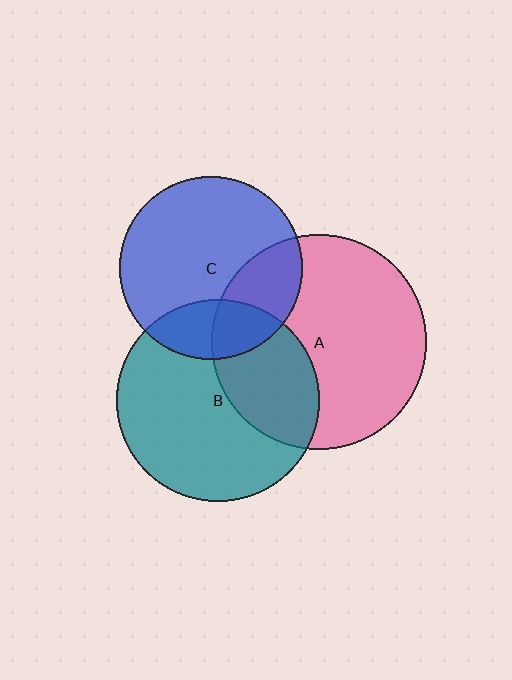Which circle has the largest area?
Circle A (pink).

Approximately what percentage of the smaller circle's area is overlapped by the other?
Approximately 25%.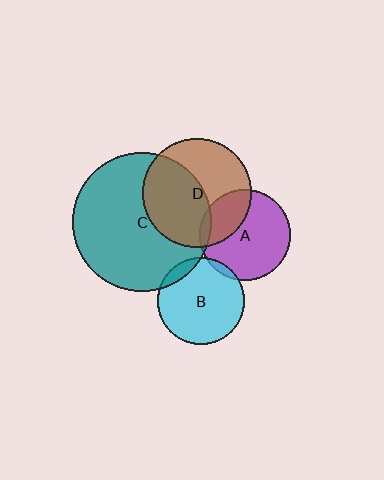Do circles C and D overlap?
Yes.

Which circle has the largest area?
Circle C (teal).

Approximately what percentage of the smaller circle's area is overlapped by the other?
Approximately 50%.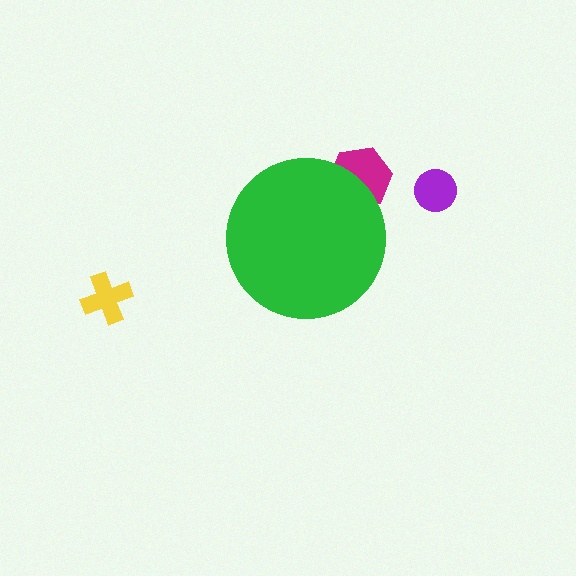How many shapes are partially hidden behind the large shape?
1 shape is partially hidden.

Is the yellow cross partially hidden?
No, the yellow cross is fully visible.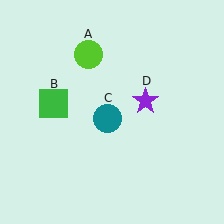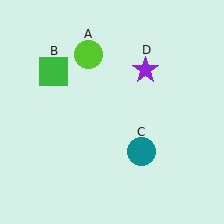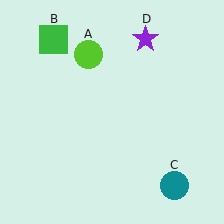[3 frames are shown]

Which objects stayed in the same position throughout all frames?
Lime circle (object A) remained stationary.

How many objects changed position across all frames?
3 objects changed position: green square (object B), teal circle (object C), purple star (object D).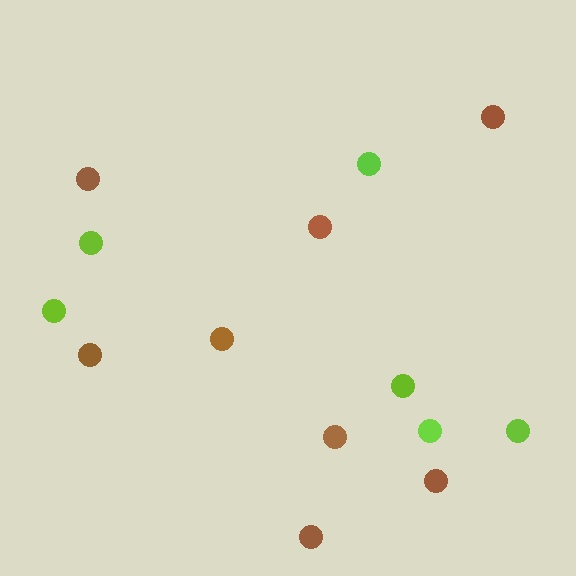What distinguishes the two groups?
There are 2 groups: one group of lime circles (6) and one group of brown circles (8).